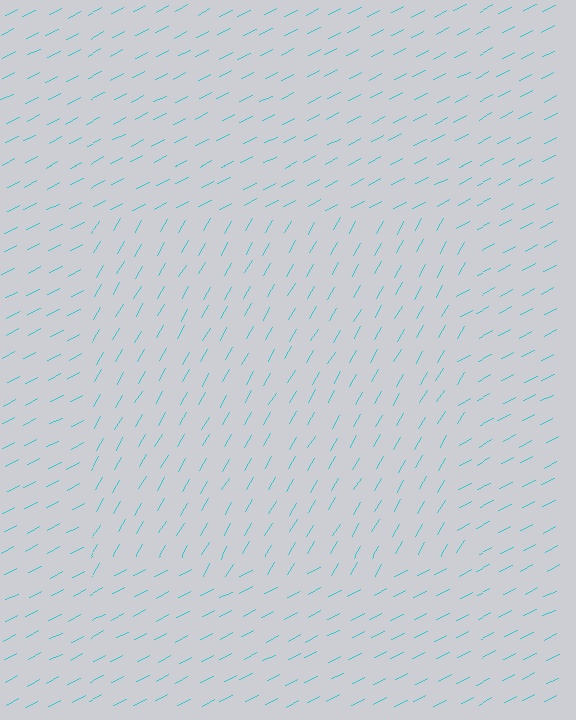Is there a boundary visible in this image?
Yes, there is a texture boundary formed by a change in line orientation.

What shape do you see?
I see a rectangle.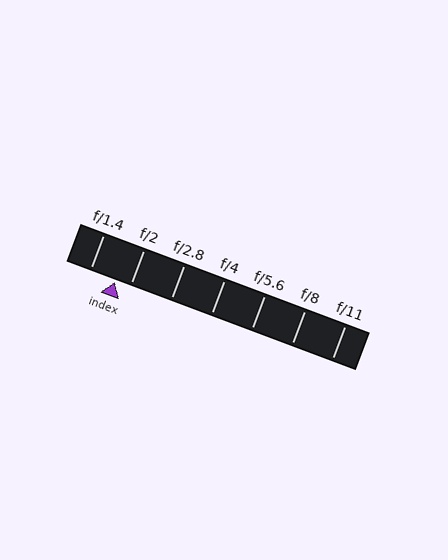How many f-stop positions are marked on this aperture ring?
There are 7 f-stop positions marked.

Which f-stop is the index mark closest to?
The index mark is closest to f/2.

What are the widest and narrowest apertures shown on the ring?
The widest aperture shown is f/1.4 and the narrowest is f/11.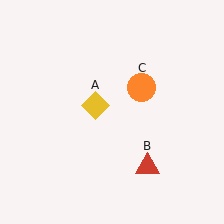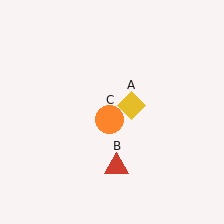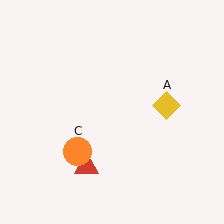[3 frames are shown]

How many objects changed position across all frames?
3 objects changed position: yellow diamond (object A), red triangle (object B), orange circle (object C).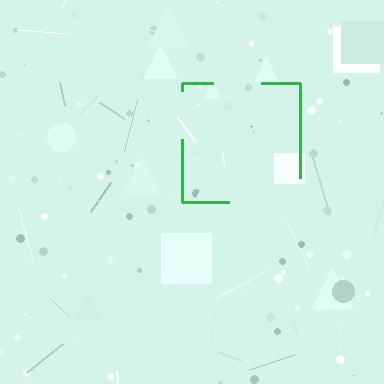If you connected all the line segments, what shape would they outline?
They would outline a square.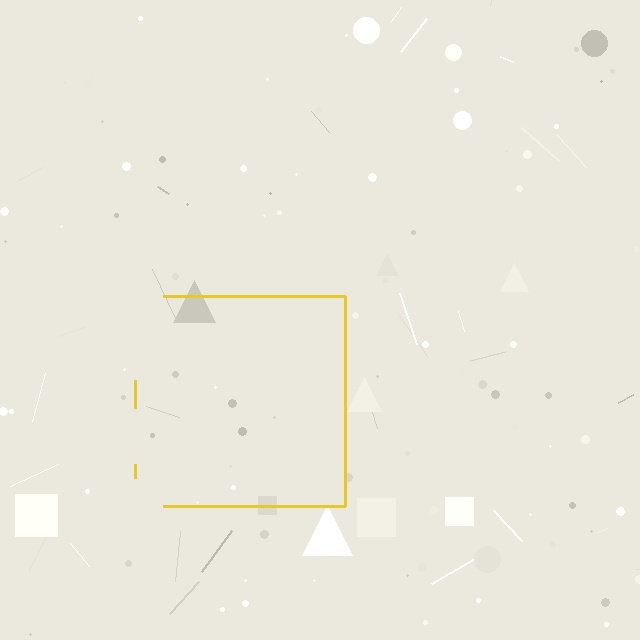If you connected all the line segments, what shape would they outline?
They would outline a square.